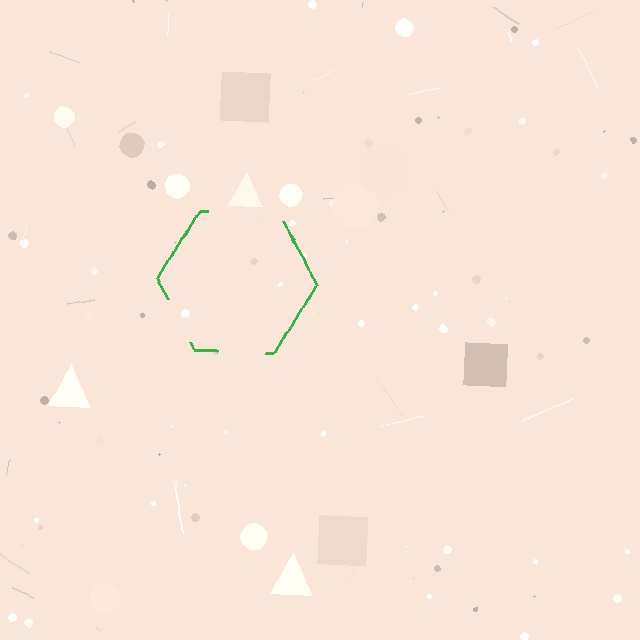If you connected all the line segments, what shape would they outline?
They would outline a hexagon.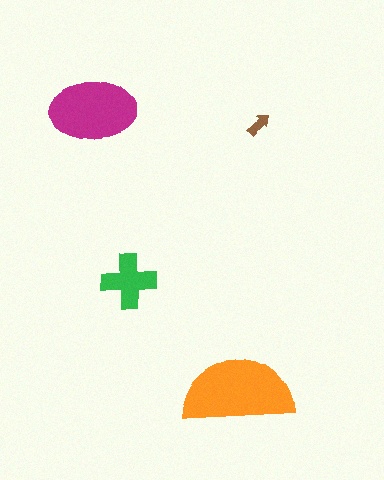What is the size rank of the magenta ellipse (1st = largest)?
2nd.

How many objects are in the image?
There are 4 objects in the image.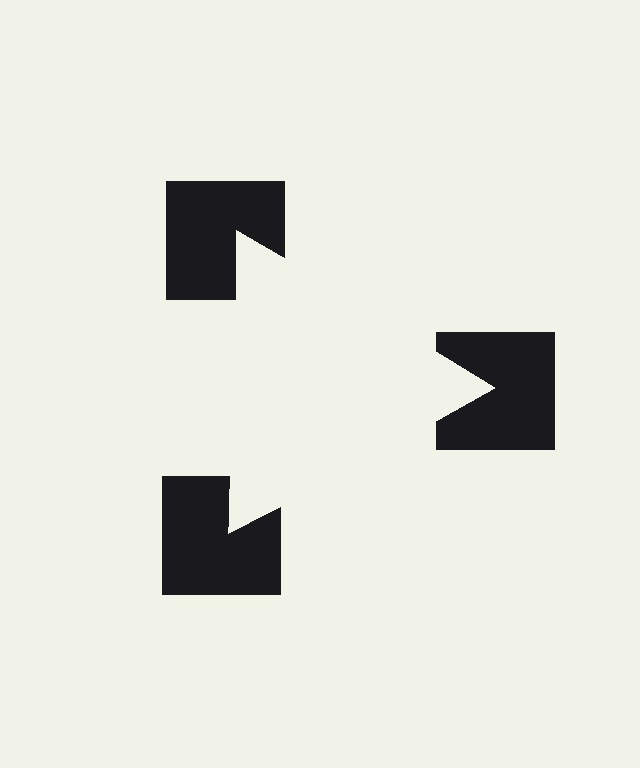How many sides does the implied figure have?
3 sides.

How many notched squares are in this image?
There are 3 — one at each vertex of the illusory triangle.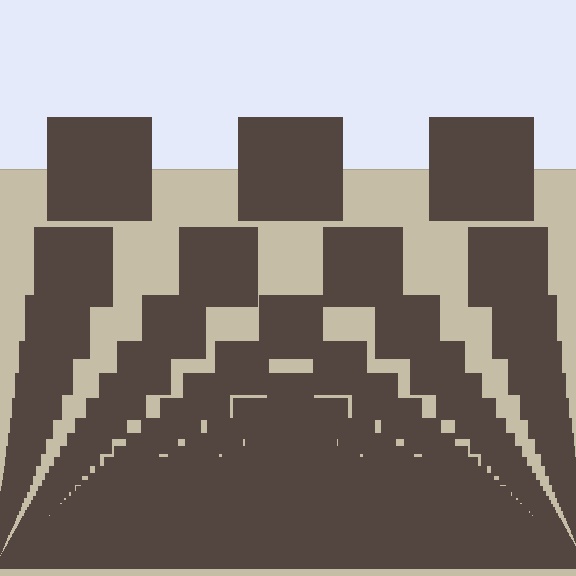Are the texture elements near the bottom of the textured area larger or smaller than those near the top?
Smaller. The gradient is inverted — elements near the bottom are smaller and denser.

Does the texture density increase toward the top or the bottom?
Density increases toward the bottom.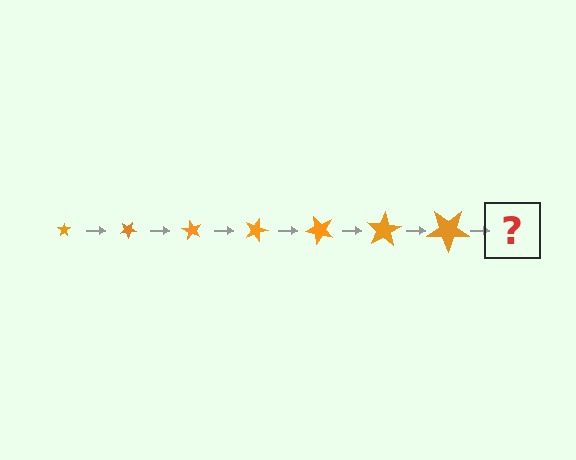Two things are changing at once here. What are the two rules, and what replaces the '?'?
The two rules are that the star grows larger each step and it rotates 30 degrees each step. The '?' should be a star, larger than the previous one and rotated 210 degrees from the start.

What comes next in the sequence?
The next element should be a star, larger than the previous one and rotated 210 degrees from the start.